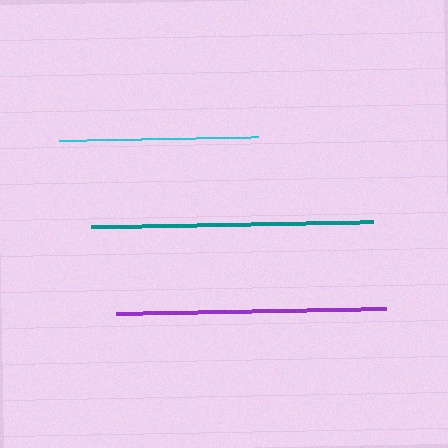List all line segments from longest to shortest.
From longest to shortest: teal, purple, cyan.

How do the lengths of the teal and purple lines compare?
The teal and purple lines are approximately the same length.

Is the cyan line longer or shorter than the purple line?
The purple line is longer than the cyan line.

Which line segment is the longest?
The teal line is the longest at approximately 283 pixels.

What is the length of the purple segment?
The purple segment is approximately 270 pixels long.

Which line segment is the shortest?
The cyan line is the shortest at approximately 199 pixels.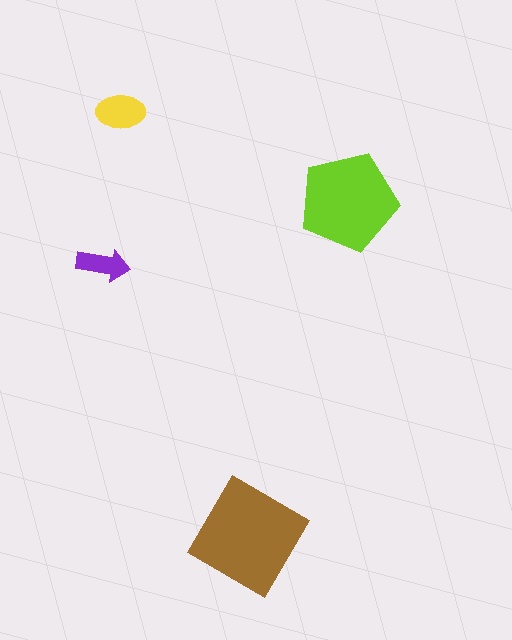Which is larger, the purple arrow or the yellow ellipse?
The yellow ellipse.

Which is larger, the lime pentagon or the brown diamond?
The brown diamond.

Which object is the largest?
The brown diamond.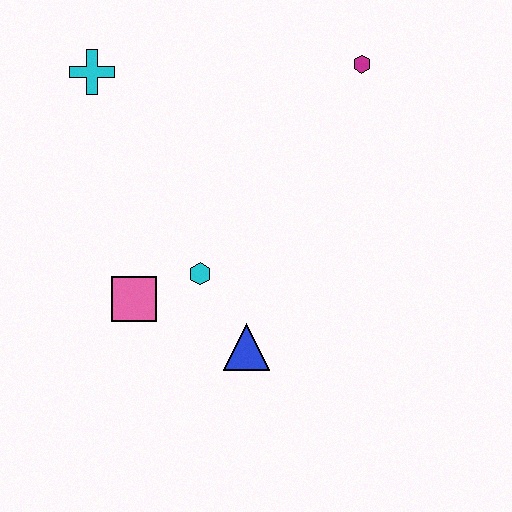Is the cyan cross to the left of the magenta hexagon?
Yes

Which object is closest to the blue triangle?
The cyan hexagon is closest to the blue triangle.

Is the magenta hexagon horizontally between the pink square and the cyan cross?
No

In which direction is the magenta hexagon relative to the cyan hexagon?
The magenta hexagon is above the cyan hexagon.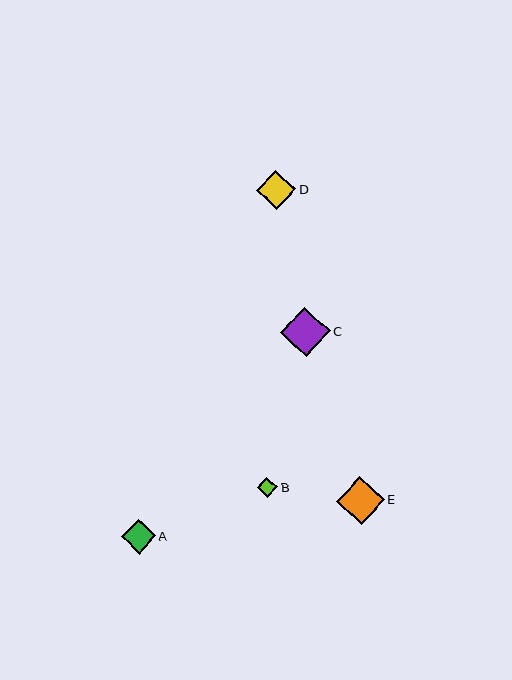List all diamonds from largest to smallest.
From largest to smallest: C, E, D, A, B.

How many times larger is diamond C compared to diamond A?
Diamond C is approximately 1.4 times the size of diamond A.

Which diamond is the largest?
Diamond C is the largest with a size of approximately 49 pixels.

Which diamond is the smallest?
Diamond B is the smallest with a size of approximately 20 pixels.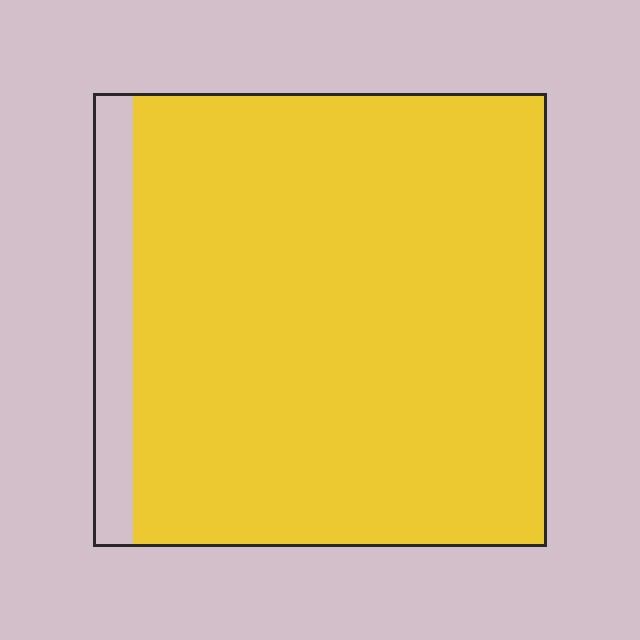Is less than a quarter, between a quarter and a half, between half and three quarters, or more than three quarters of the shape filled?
More than three quarters.